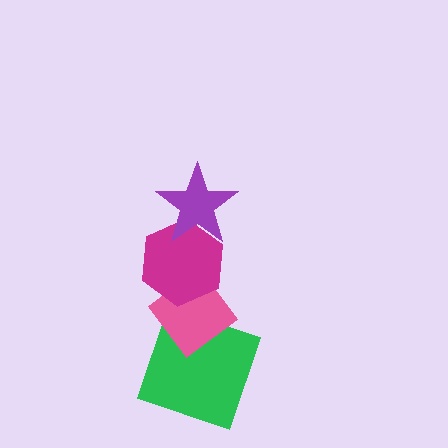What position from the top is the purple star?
The purple star is 1st from the top.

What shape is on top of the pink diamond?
The magenta hexagon is on top of the pink diamond.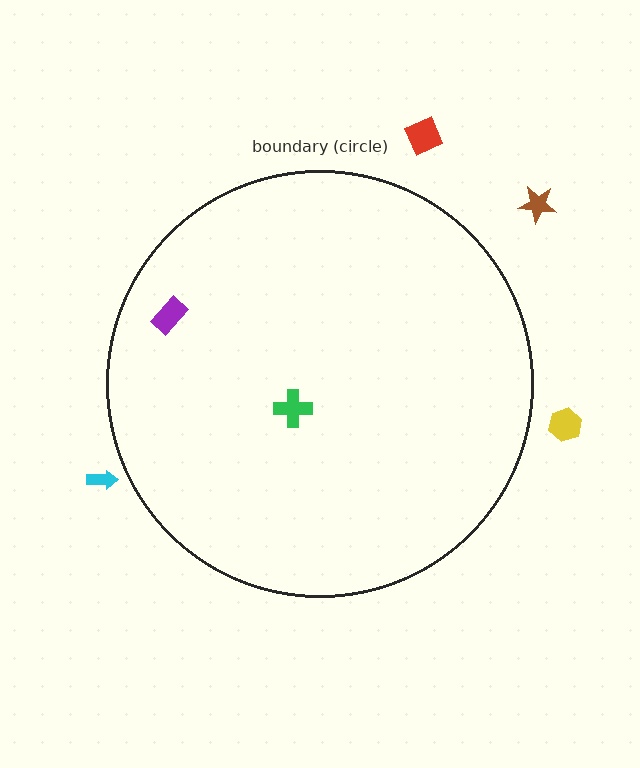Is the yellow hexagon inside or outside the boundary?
Outside.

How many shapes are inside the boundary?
2 inside, 4 outside.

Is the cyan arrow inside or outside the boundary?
Outside.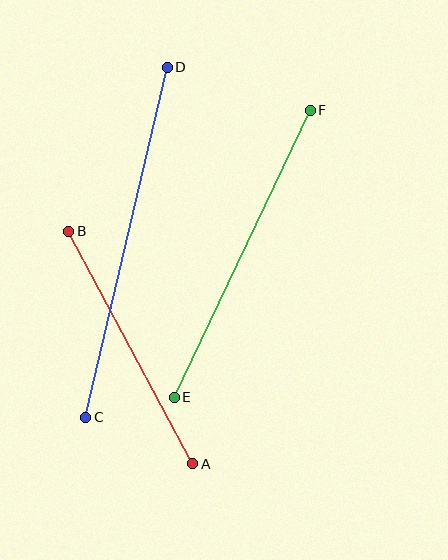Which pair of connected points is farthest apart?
Points C and D are farthest apart.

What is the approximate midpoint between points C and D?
The midpoint is at approximately (127, 242) pixels.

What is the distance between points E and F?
The distance is approximately 318 pixels.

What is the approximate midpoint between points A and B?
The midpoint is at approximately (131, 348) pixels.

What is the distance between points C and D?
The distance is approximately 359 pixels.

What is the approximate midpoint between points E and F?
The midpoint is at approximately (242, 254) pixels.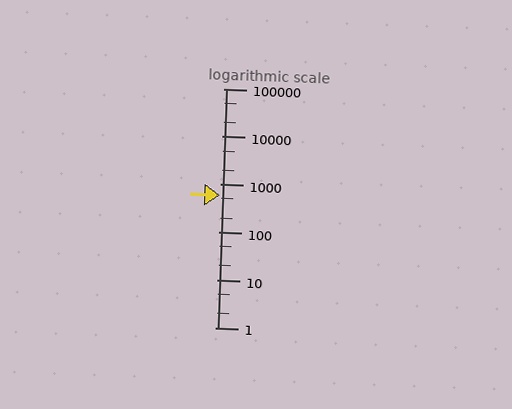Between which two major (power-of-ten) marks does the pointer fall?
The pointer is between 100 and 1000.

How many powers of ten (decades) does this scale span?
The scale spans 5 decades, from 1 to 100000.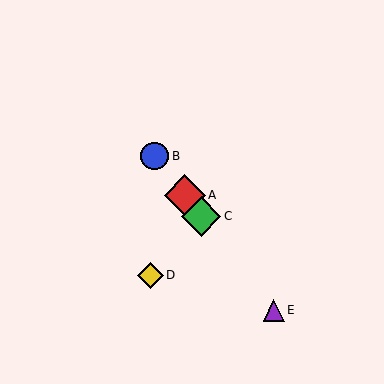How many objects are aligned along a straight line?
4 objects (A, B, C, E) are aligned along a straight line.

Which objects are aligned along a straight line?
Objects A, B, C, E are aligned along a straight line.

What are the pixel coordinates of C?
Object C is at (201, 216).